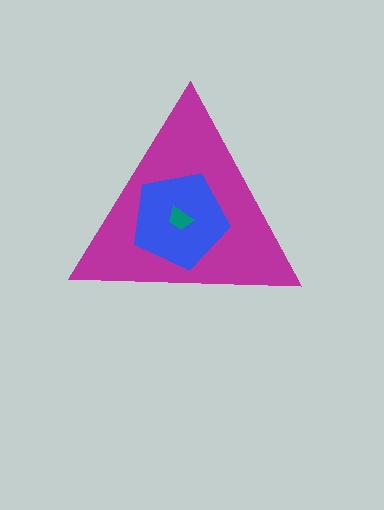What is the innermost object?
The teal trapezoid.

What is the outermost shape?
The magenta triangle.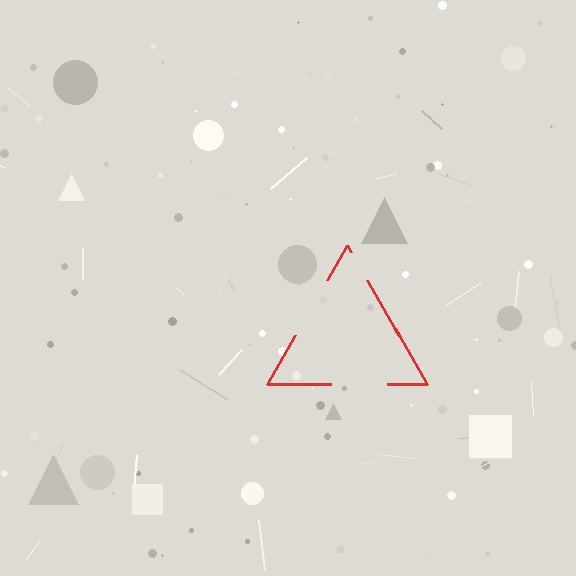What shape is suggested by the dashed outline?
The dashed outline suggests a triangle.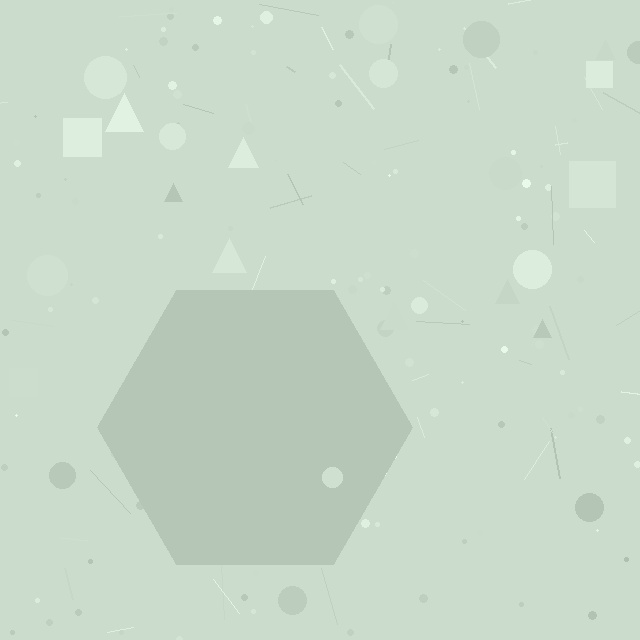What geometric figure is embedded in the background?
A hexagon is embedded in the background.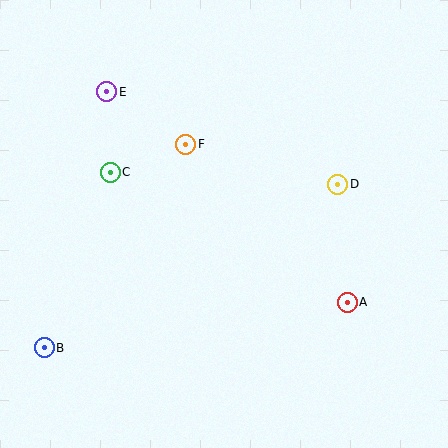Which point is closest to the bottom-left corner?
Point B is closest to the bottom-left corner.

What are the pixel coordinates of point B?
Point B is at (44, 348).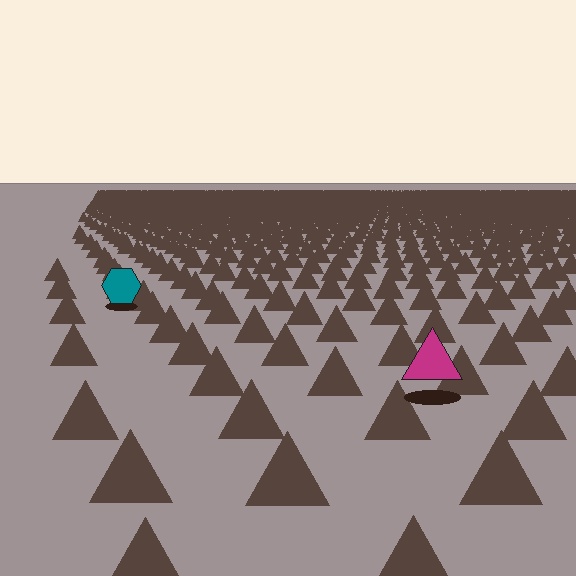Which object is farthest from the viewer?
The teal hexagon is farthest from the viewer. It appears smaller and the ground texture around it is denser.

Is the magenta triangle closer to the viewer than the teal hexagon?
Yes. The magenta triangle is closer — you can tell from the texture gradient: the ground texture is coarser near it.